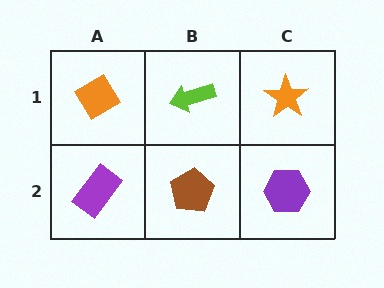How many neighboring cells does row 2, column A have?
2.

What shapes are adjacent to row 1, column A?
A purple rectangle (row 2, column A), a lime arrow (row 1, column B).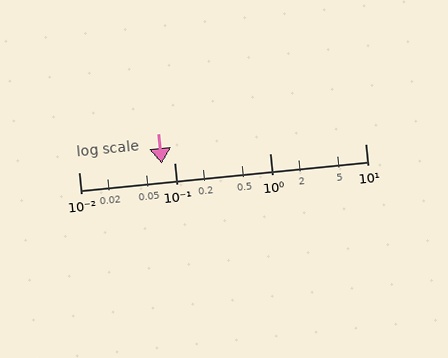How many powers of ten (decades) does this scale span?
The scale spans 3 decades, from 0.01 to 10.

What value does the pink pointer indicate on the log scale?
The pointer indicates approximately 0.074.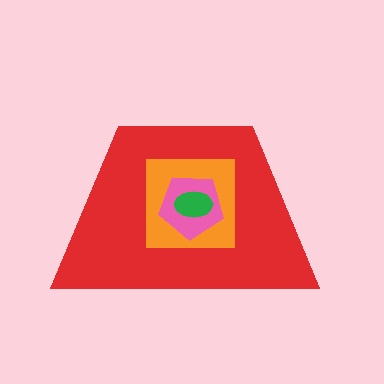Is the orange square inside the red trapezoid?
Yes.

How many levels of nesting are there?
4.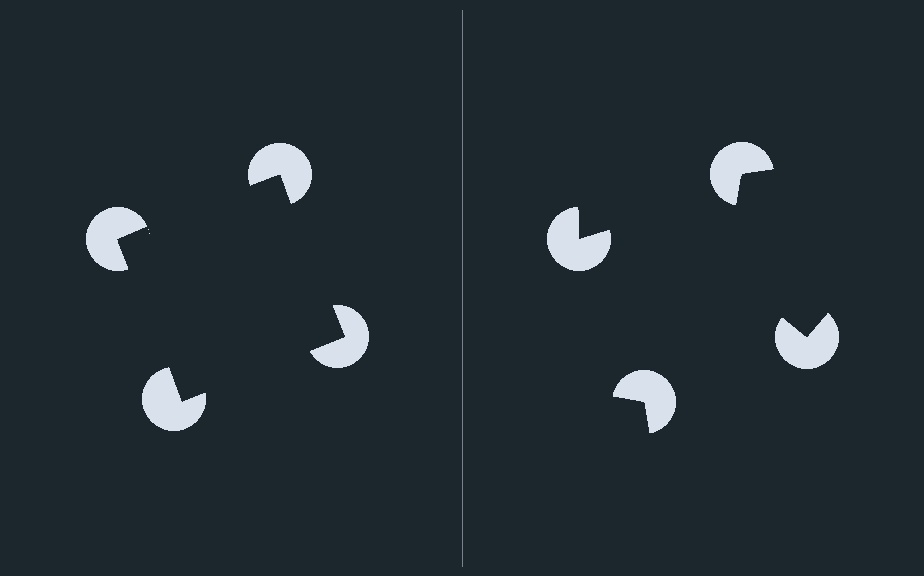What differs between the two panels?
The pac-man discs are positioned identically on both sides; only the wedge orientations differ. On the left they align to a square; on the right they are misaligned.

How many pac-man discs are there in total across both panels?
8 — 4 on each side.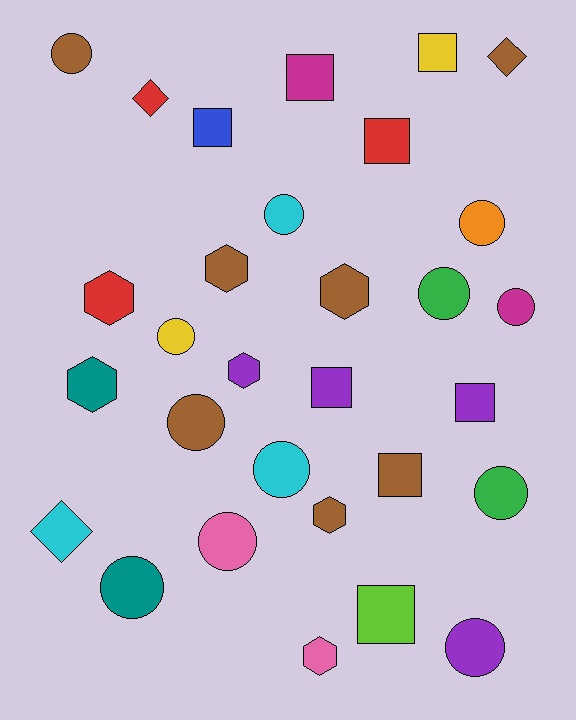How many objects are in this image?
There are 30 objects.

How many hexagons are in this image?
There are 7 hexagons.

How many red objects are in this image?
There are 3 red objects.